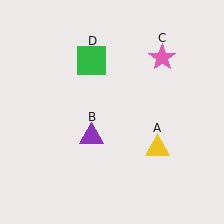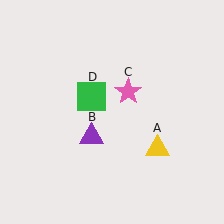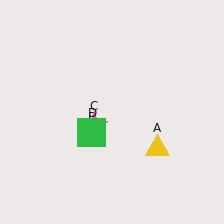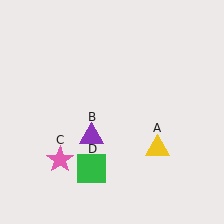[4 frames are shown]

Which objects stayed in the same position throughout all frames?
Yellow triangle (object A) and purple triangle (object B) remained stationary.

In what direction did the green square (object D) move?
The green square (object D) moved down.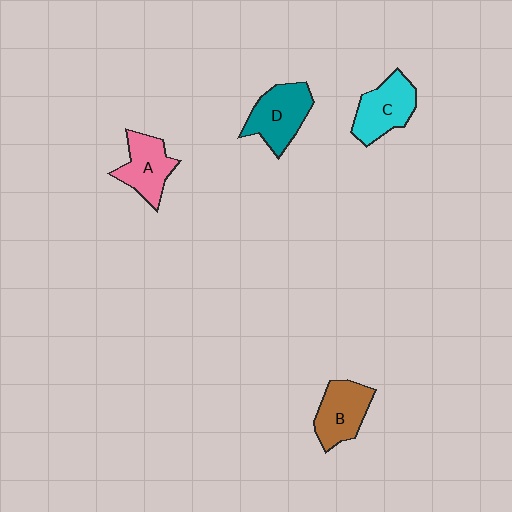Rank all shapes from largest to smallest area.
From largest to smallest: D (teal), C (cyan), B (brown), A (pink).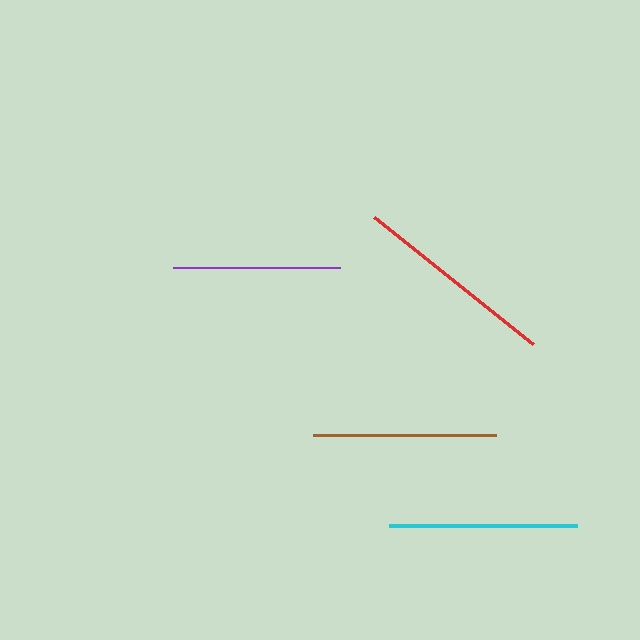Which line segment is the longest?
The red line is the longest at approximately 203 pixels.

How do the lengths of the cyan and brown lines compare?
The cyan and brown lines are approximately the same length.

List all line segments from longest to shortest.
From longest to shortest: red, cyan, brown, purple.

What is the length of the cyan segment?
The cyan segment is approximately 188 pixels long.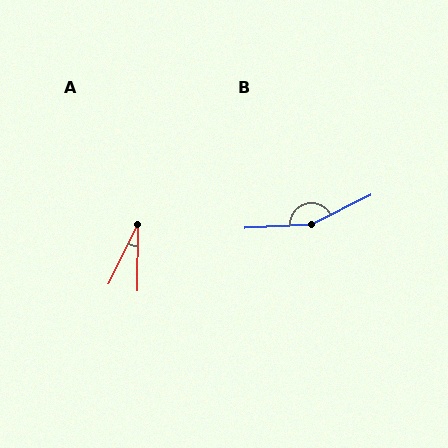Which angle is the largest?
B, at approximately 156 degrees.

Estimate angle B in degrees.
Approximately 156 degrees.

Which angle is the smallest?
A, at approximately 26 degrees.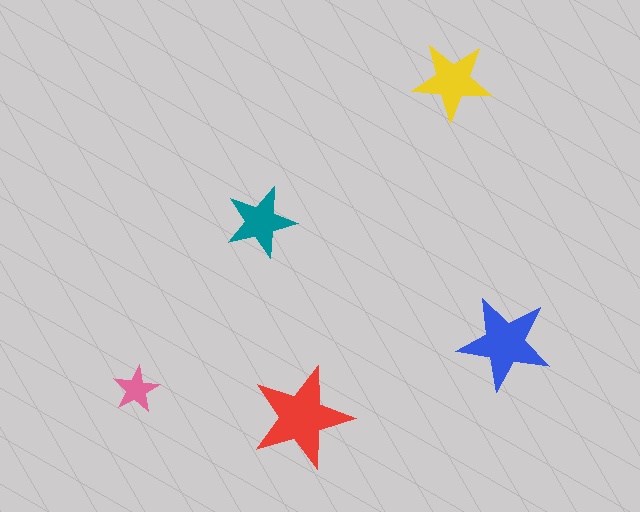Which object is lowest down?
The red star is bottommost.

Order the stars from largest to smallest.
the red one, the blue one, the yellow one, the teal one, the pink one.